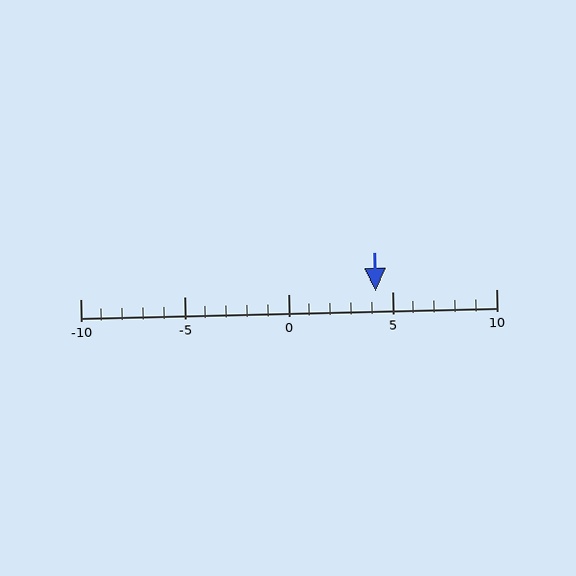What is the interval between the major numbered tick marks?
The major tick marks are spaced 5 units apart.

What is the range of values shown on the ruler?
The ruler shows values from -10 to 10.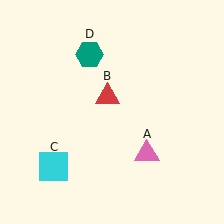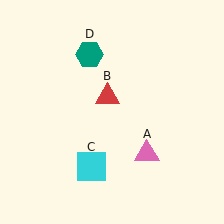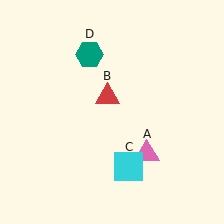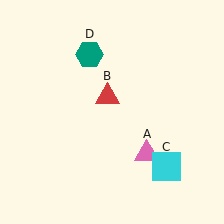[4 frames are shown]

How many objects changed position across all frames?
1 object changed position: cyan square (object C).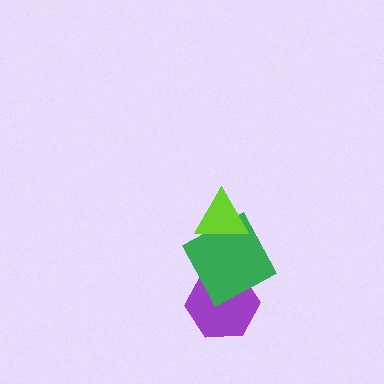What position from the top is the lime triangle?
The lime triangle is 1st from the top.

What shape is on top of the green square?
The lime triangle is on top of the green square.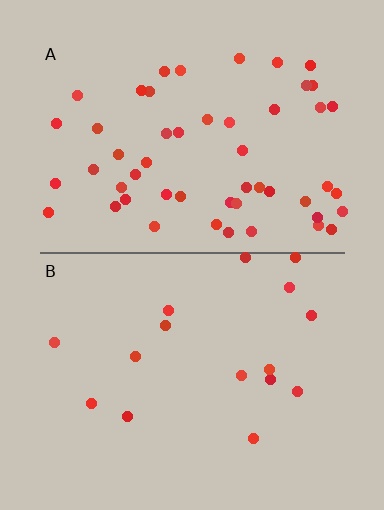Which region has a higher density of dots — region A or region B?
A (the top).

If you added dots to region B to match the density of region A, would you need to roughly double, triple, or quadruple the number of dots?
Approximately triple.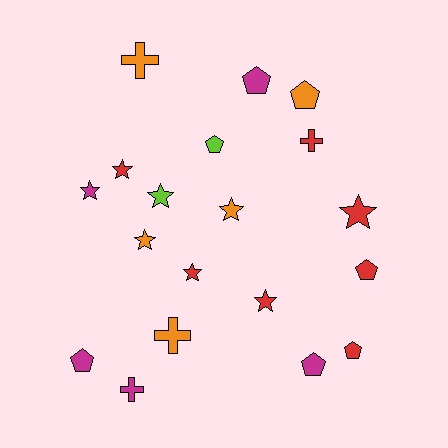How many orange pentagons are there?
There is 1 orange pentagon.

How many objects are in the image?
There are 19 objects.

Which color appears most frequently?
Red, with 7 objects.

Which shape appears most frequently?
Star, with 8 objects.